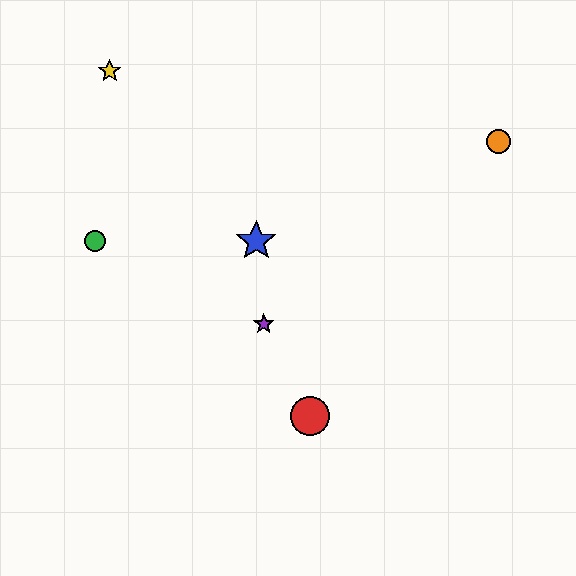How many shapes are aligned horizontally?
2 shapes (the blue star, the green circle) are aligned horizontally.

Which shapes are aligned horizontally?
The blue star, the green circle are aligned horizontally.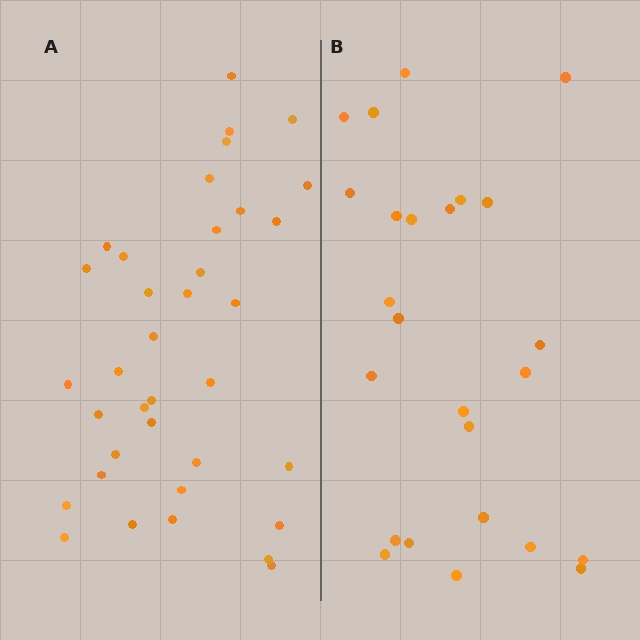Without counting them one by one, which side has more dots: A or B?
Region A (the left region) has more dots.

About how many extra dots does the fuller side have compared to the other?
Region A has roughly 12 or so more dots than region B.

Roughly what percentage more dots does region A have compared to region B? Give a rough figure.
About 45% more.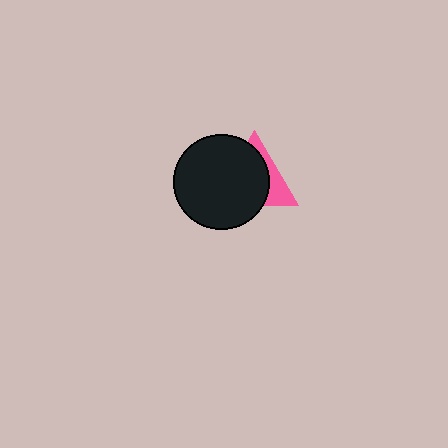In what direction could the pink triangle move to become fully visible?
The pink triangle could move toward the upper-right. That would shift it out from behind the black circle entirely.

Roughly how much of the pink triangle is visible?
A small part of it is visible (roughly 32%).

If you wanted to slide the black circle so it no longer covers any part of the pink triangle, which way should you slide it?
Slide it toward the lower-left — that is the most direct way to separate the two shapes.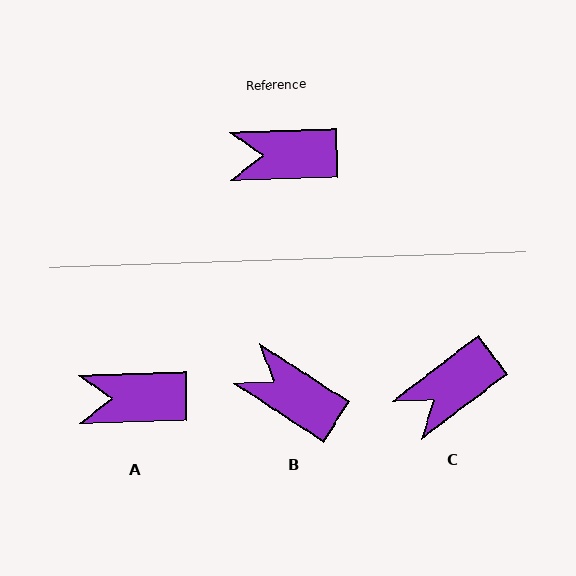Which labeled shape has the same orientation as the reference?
A.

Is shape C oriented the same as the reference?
No, it is off by about 36 degrees.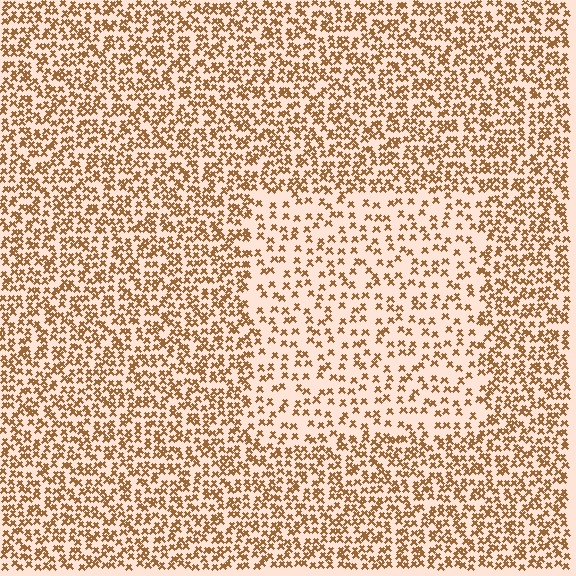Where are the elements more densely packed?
The elements are more densely packed outside the rectangle boundary.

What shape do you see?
I see a rectangle.